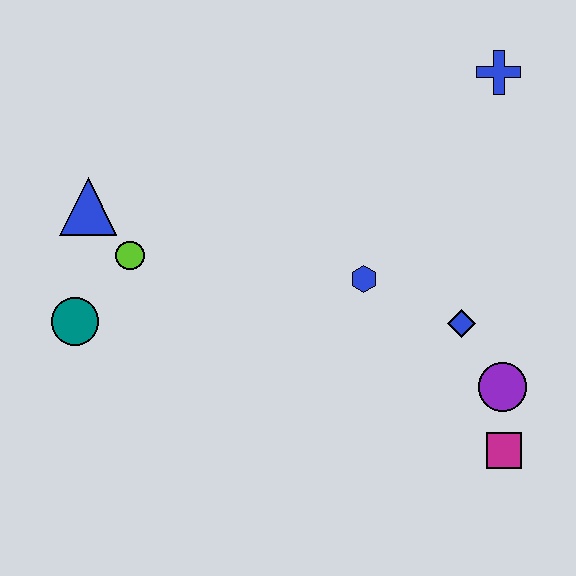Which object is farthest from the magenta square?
The blue triangle is farthest from the magenta square.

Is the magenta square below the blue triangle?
Yes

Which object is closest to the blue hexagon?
The blue diamond is closest to the blue hexagon.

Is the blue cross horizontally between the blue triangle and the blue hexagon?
No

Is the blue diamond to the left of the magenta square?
Yes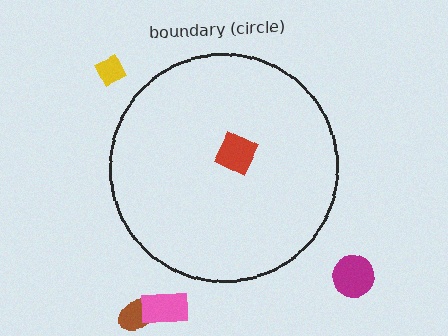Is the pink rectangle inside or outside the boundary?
Outside.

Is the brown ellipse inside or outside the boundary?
Outside.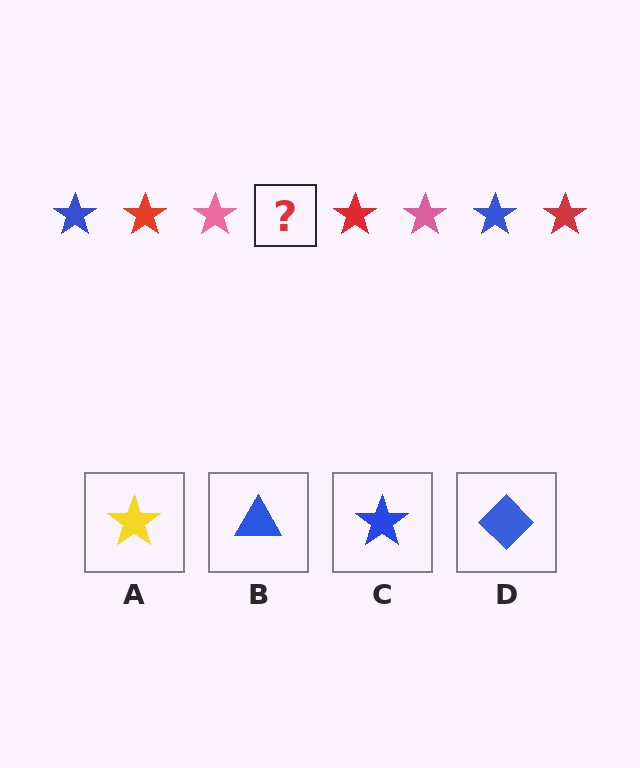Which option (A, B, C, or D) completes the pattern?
C.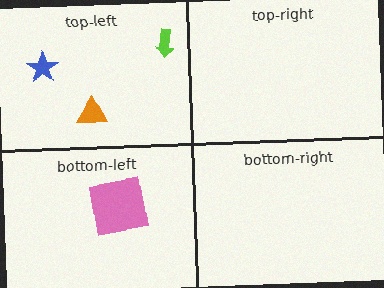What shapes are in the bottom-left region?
The pink square.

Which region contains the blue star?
The top-left region.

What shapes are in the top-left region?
The orange triangle, the lime arrow, the blue star.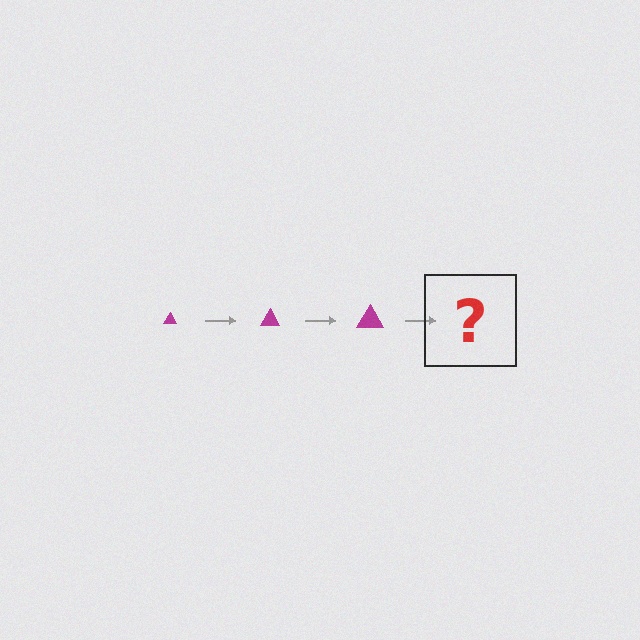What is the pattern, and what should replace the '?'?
The pattern is that the triangle gets progressively larger each step. The '?' should be a magenta triangle, larger than the previous one.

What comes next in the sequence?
The next element should be a magenta triangle, larger than the previous one.